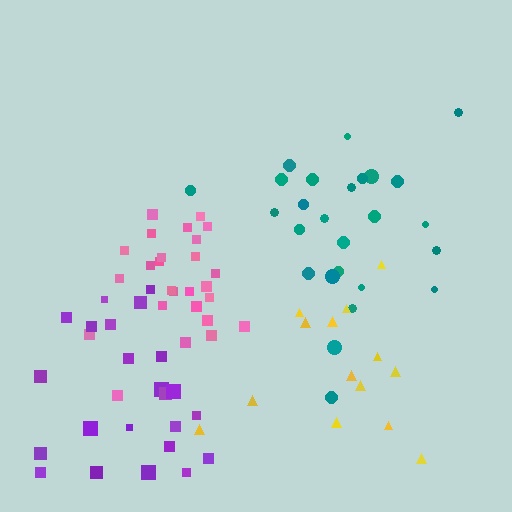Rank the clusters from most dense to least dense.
pink, teal, purple, yellow.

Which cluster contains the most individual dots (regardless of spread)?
Pink (26).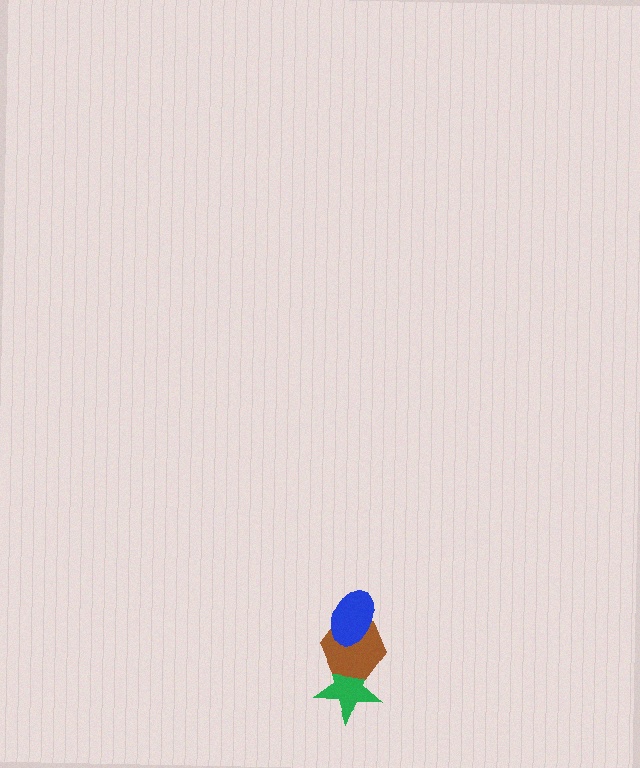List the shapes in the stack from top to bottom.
From top to bottom: the blue ellipse, the brown hexagon, the green star.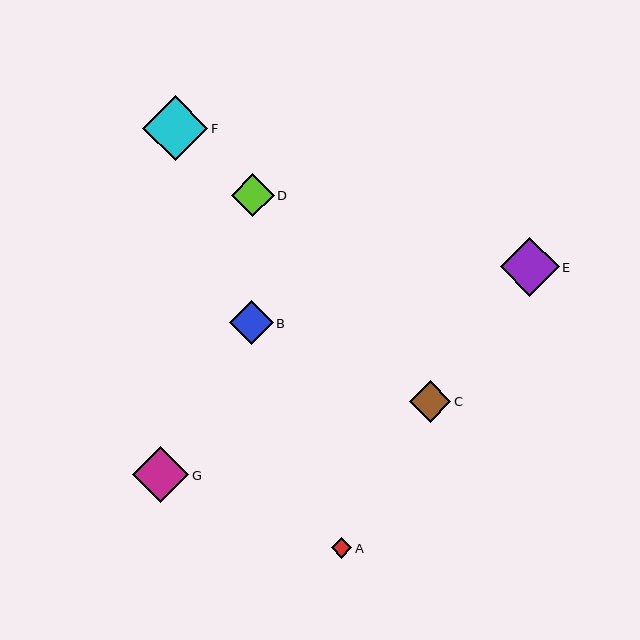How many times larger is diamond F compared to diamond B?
Diamond F is approximately 1.5 times the size of diamond B.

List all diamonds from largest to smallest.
From largest to smallest: F, E, G, B, D, C, A.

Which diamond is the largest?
Diamond F is the largest with a size of approximately 66 pixels.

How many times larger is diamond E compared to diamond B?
Diamond E is approximately 1.3 times the size of diamond B.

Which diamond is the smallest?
Diamond A is the smallest with a size of approximately 21 pixels.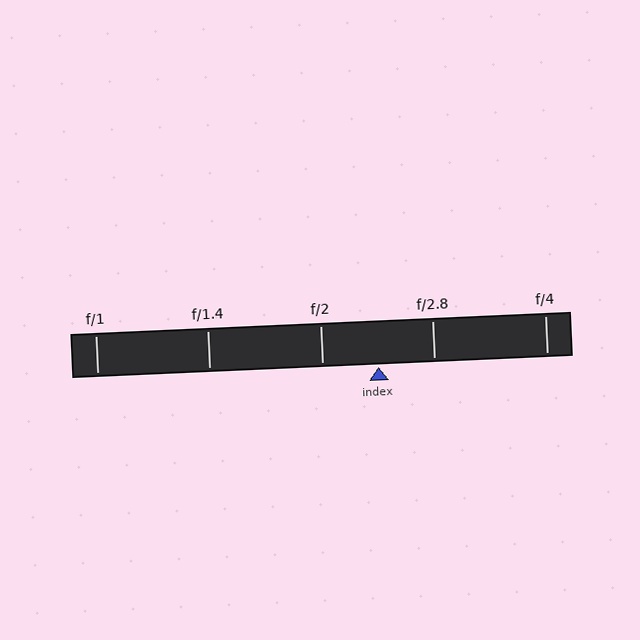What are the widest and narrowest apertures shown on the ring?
The widest aperture shown is f/1 and the narrowest is f/4.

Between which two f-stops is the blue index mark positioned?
The index mark is between f/2 and f/2.8.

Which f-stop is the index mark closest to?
The index mark is closest to f/2.8.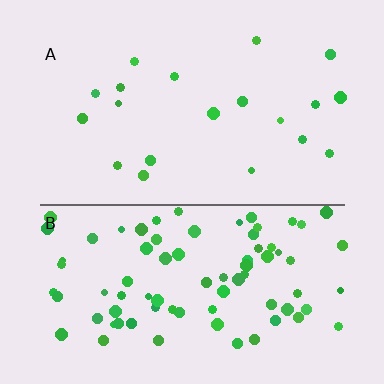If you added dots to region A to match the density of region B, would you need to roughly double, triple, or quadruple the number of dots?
Approximately quadruple.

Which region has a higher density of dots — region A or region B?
B (the bottom).